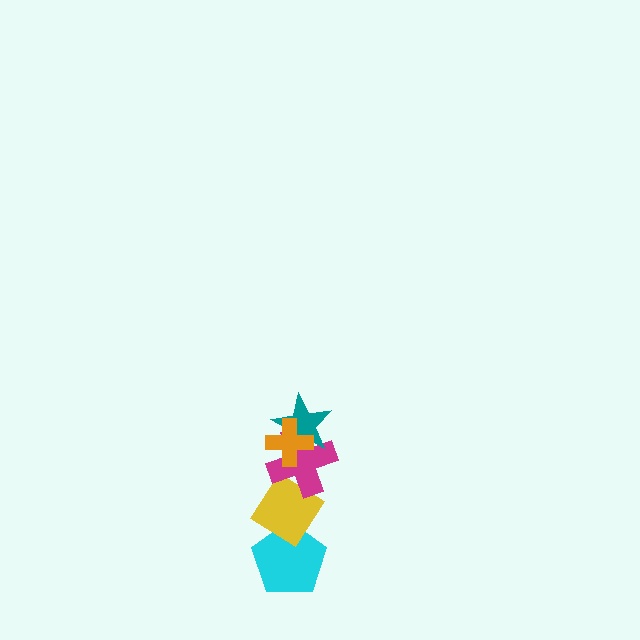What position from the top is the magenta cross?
The magenta cross is 3rd from the top.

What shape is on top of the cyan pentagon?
The yellow diamond is on top of the cyan pentagon.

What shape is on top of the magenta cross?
The teal star is on top of the magenta cross.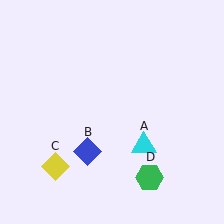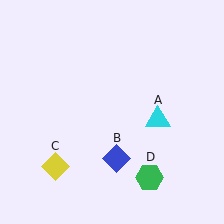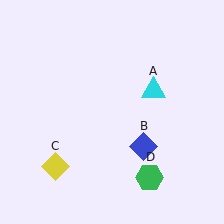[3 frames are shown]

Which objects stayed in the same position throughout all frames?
Yellow diamond (object C) and green hexagon (object D) remained stationary.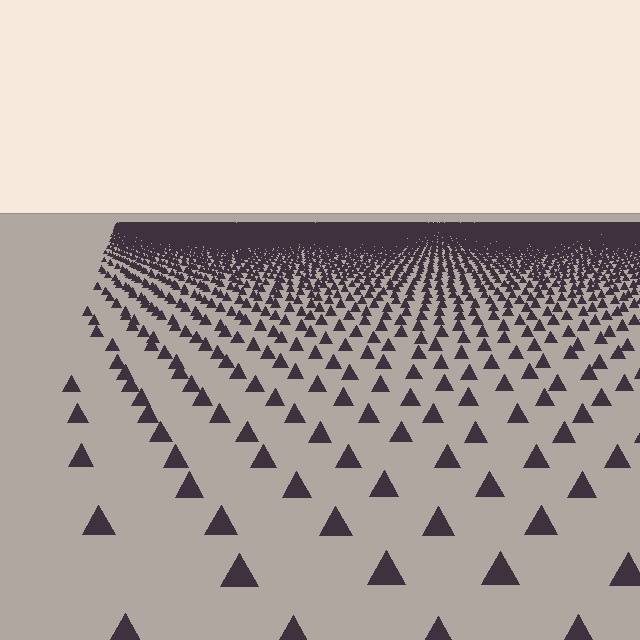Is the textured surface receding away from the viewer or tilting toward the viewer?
The surface is receding away from the viewer. Texture elements get smaller and denser toward the top.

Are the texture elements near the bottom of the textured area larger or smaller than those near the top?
Larger. Near the bottom, elements are closer to the viewer and appear at a bigger on-screen size.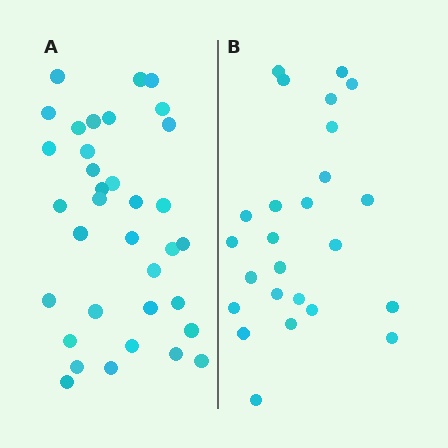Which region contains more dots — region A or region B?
Region A (the left region) has more dots.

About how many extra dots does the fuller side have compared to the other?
Region A has roughly 10 or so more dots than region B.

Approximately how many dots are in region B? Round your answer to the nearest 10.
About 20 dots. (The exact count is 25, which rounds to 20.)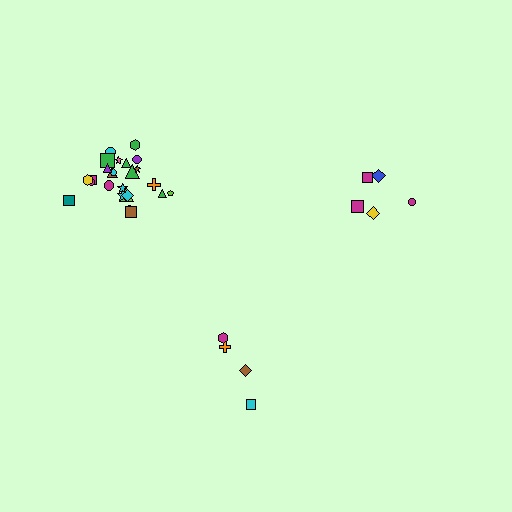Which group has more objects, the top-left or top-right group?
The top-left group.